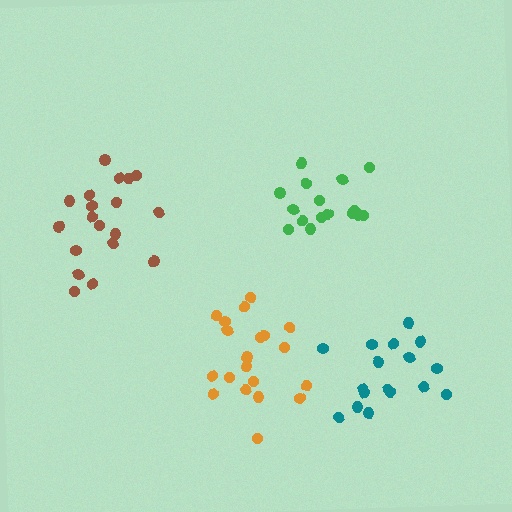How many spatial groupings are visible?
There are 4 spatial groupings.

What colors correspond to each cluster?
The clusters are colored: green, brown, orange, teal.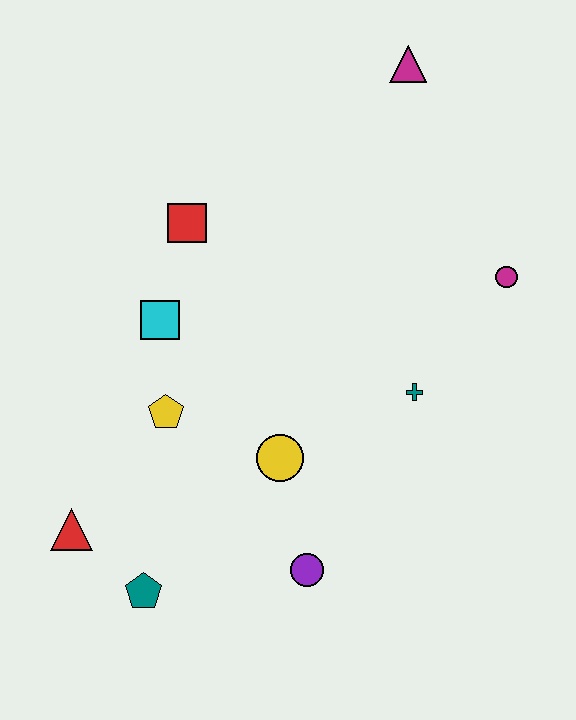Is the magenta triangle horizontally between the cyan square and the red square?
No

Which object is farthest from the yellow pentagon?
The magenta triangle is farthest from the yellow pentagon.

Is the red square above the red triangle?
Yes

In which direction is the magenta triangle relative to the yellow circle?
The magenta triangle is above the yellow circle.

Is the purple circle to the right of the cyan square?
Yes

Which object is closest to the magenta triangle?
The magenta circle is closest to the magenta triangle.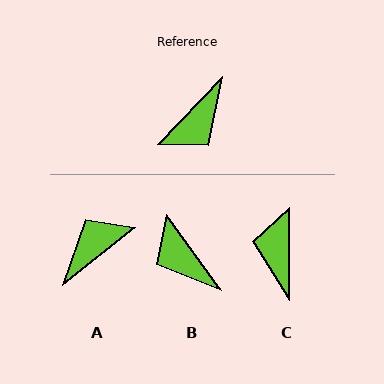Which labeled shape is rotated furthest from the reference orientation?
A, about 172 degrees away.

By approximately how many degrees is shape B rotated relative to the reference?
Approximately 101 degrees clockwise.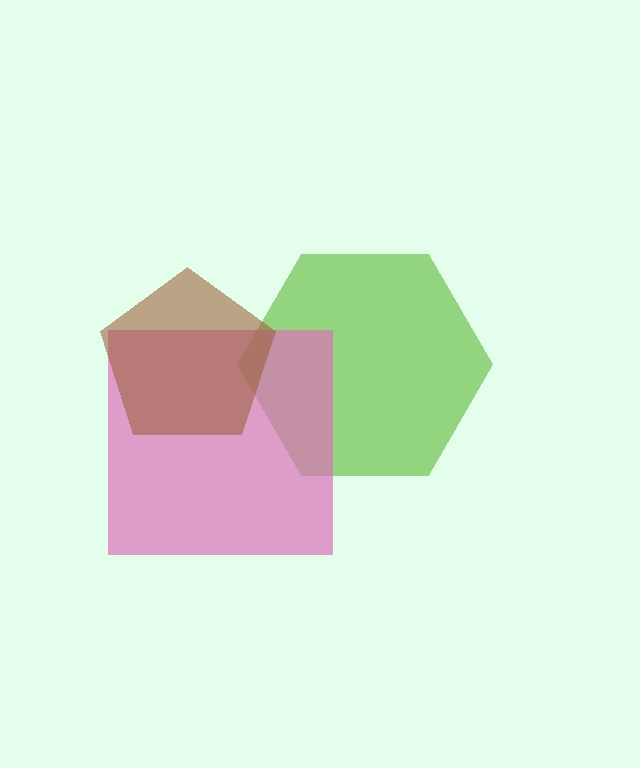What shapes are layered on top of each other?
The layered shapes are: a lime hexagon, a pink square, a brown pentagon.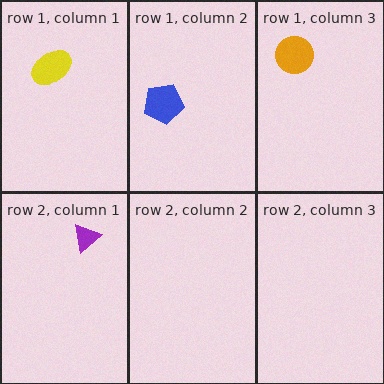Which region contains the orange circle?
The row 1, column 3 region.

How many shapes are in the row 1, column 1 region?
1.